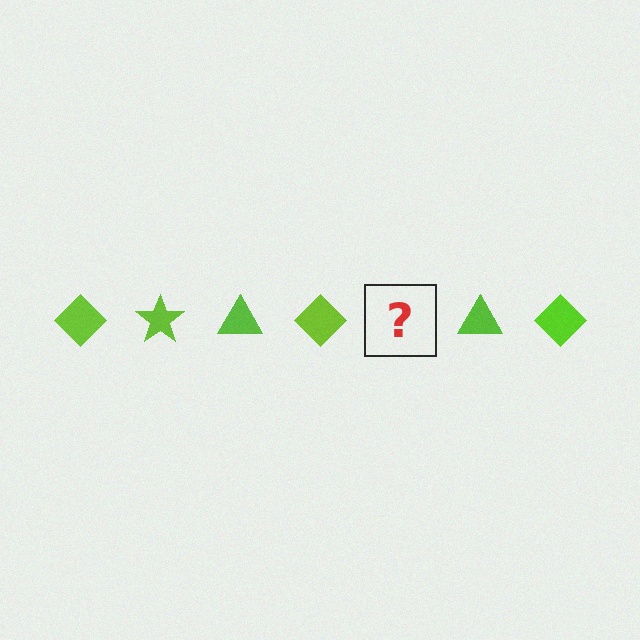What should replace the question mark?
The question mark should be replaced with a lime star.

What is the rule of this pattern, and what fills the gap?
The rule is that the pattern cycles through diamond, star, triangle shapes in lime. The gap should be filled with a lime star.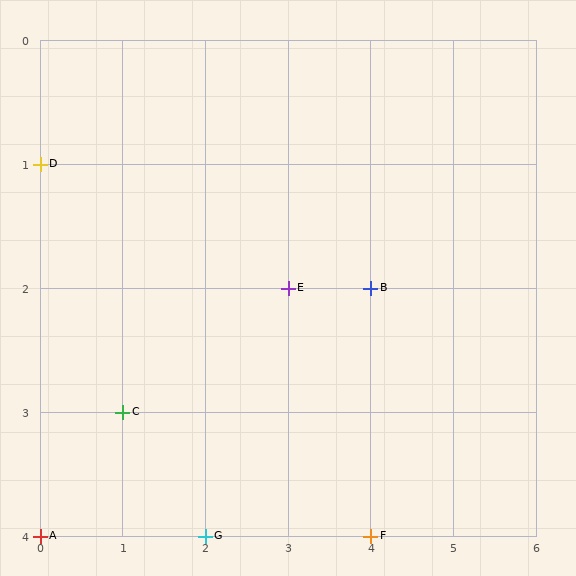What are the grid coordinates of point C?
Point C is at grid coordinates (1, 3).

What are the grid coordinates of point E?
Point E is at grid coordinates (3, 2).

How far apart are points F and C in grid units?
Points F and C are 3 columns and 1 row apart (about 3.2 grid units diagonally).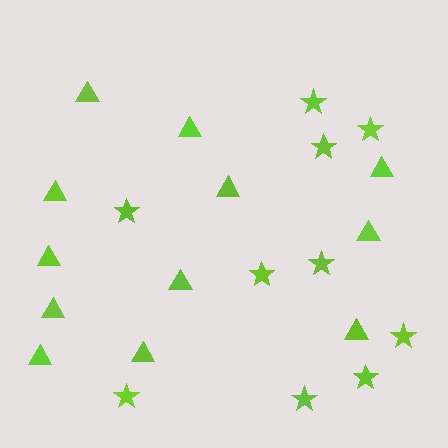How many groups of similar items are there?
There are 2 groups: one group of triangles (12) and one group of stars (10).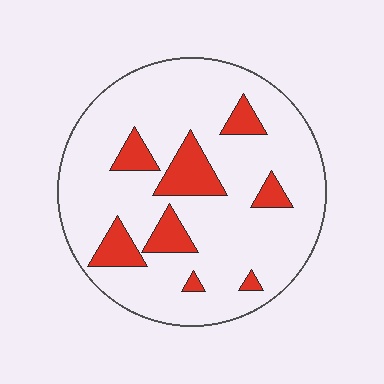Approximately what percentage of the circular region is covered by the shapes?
Approximately 15%.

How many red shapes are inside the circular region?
8.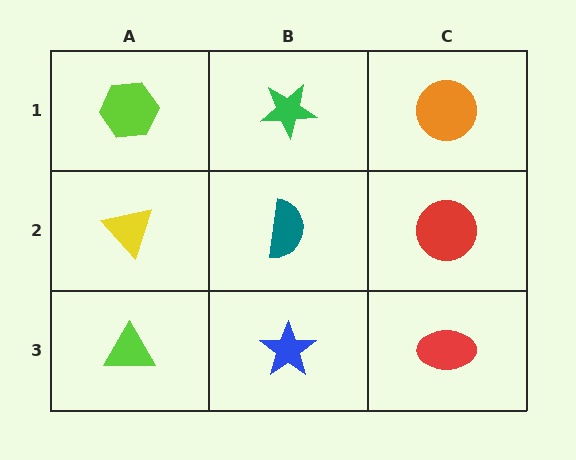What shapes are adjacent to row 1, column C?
A red circle (row 2, column C), a green star (row 1, column B).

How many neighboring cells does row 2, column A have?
3.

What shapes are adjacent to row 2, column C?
An orange circle (row 1, column C), a red ellipse (row 3, column C), a teal semicircle (row 2, column B).